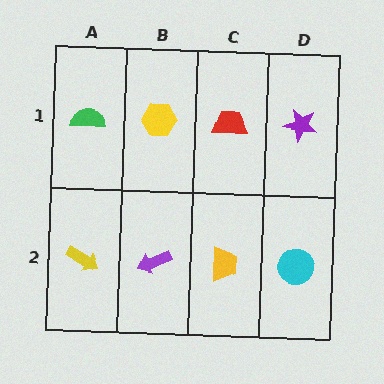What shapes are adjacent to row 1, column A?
A yellow arrow (row 2, column A), a yellow hexagon (row 1, column B).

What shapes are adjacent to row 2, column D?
A purple star (row 1, column D), a yellow trapezoid (row 2, column C).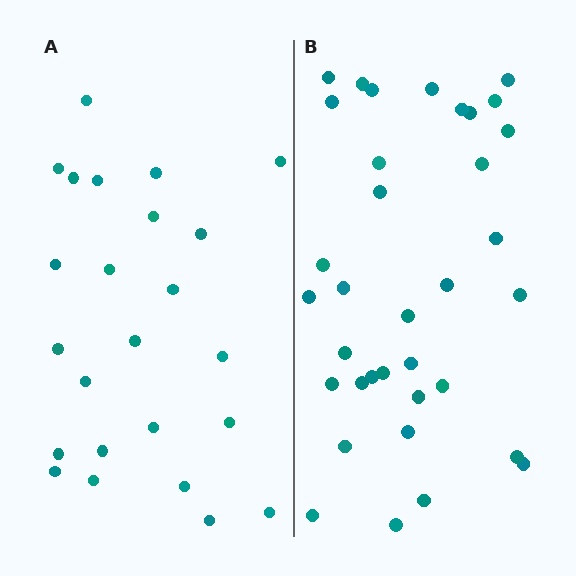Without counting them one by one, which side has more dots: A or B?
Region B (the right region) has more dots.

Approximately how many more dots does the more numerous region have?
Region B has roughly 12 or so more dots than region A.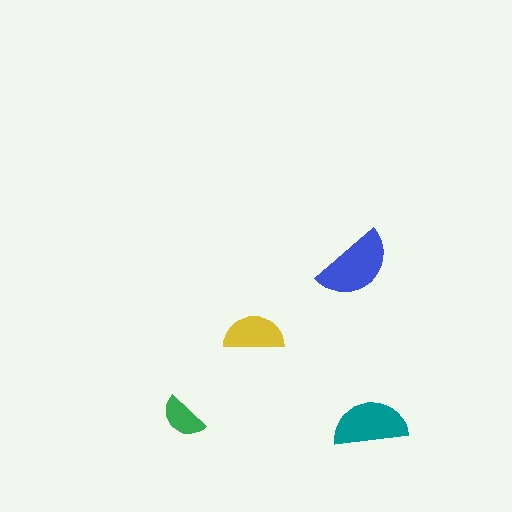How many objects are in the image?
There are 4 objects in the image.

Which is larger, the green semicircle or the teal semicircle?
The teal one.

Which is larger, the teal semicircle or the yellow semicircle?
The teal one.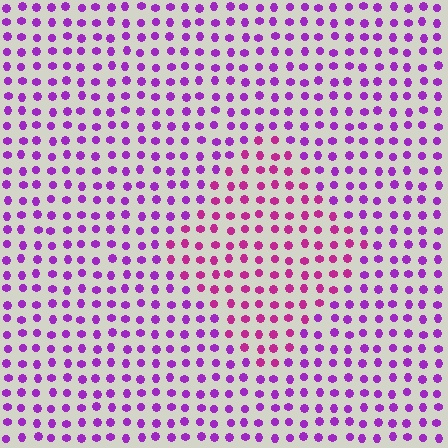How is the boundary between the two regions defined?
The boundary is defined purely by a slight shift in hue (about 31 degrees). Spacing, size, and orientation are identical on both sides.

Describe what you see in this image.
The image is filled with small purple elements in a uniform arrangement. A diamond-shaped region is visible where the elements are tinted to a slightly different hue, forming a subtle color boundary.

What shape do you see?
I see a diamond.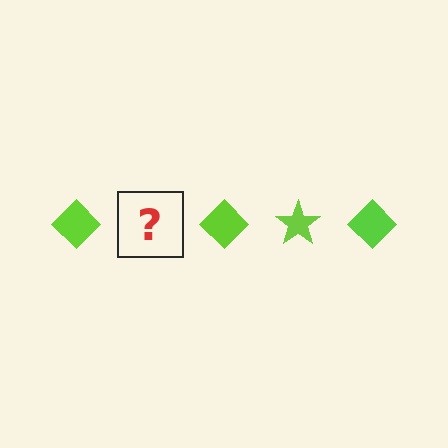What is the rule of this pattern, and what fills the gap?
The rule is that the pattern cycles through diamond, star shapes in lime. The gap should be filled with a lime star.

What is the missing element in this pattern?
The missing element is a lime star.